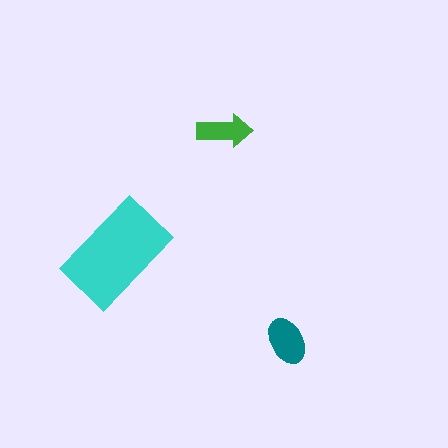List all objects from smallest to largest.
The green arrow, the teal ellipse, the cyan rectangle.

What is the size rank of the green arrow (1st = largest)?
3rd.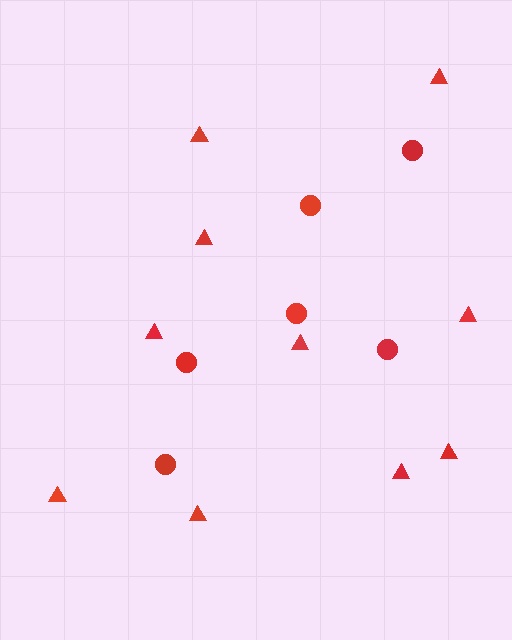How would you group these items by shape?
There are 2 groups: one group of triangles (10) and one group of circles (6).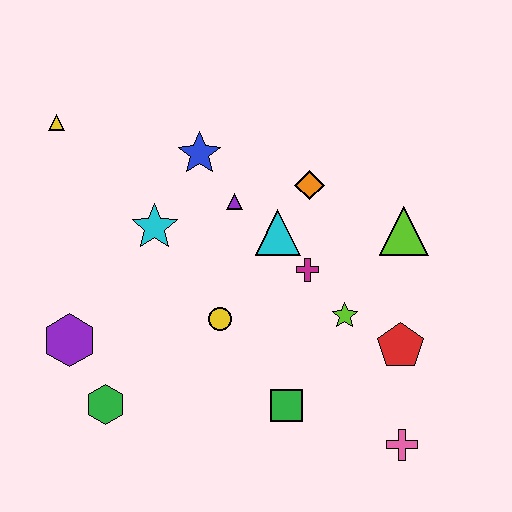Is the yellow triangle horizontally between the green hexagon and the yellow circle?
No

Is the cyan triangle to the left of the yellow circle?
No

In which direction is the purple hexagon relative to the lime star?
The purple hexagon is to the left of the lime star.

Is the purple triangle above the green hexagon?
Yes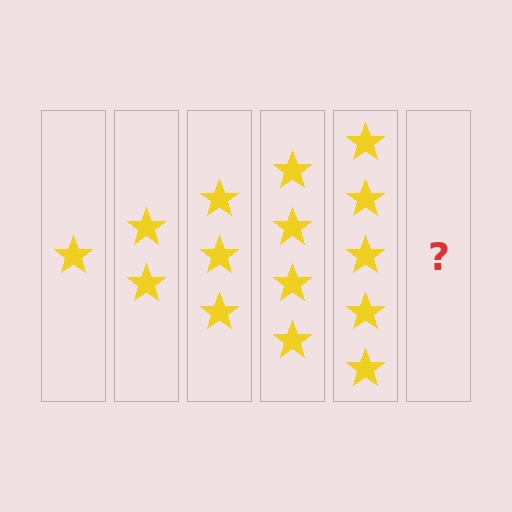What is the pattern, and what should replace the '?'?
The pattern is that each step adds one more star. The '?' should be 6 stars.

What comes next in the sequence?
The next element should be 6 stars.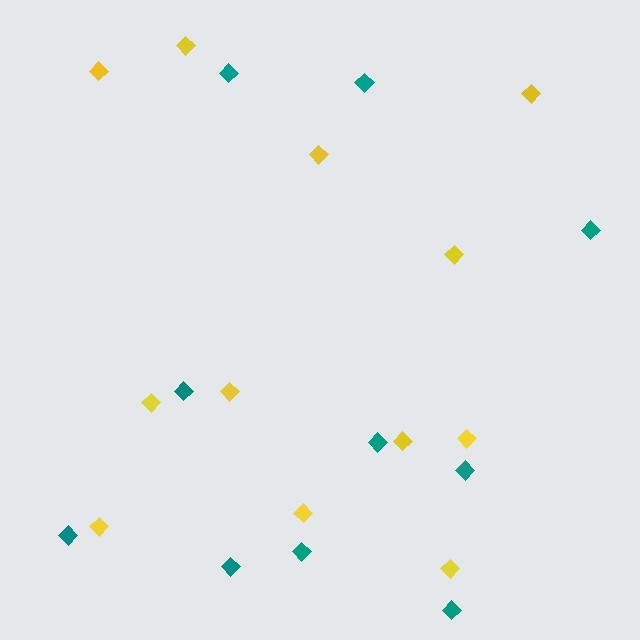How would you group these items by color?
There are 2 groups: one group of yellow diamonds (12) and one group of teal diamonds (10).